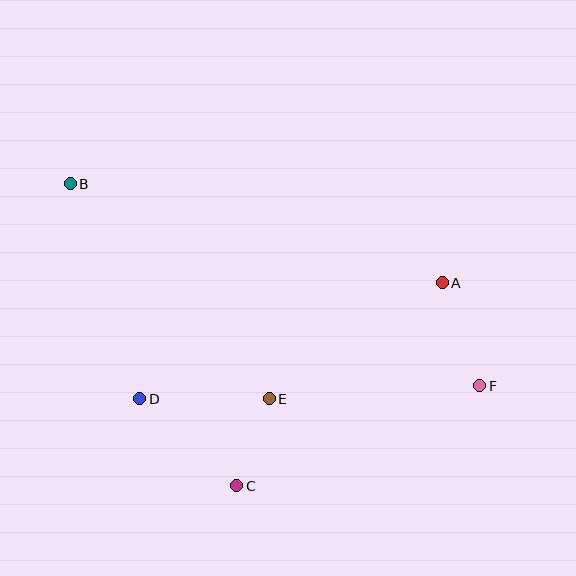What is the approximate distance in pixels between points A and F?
The distance between A and F is approximately 109 pixels.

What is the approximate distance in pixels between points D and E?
The distance between D and E is approximately 129 pixels.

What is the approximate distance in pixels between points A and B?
The distance between A and B is approximately 385 pixels.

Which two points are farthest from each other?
Points B and F are farthest from each other.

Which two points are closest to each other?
Points C and E are closest to each other.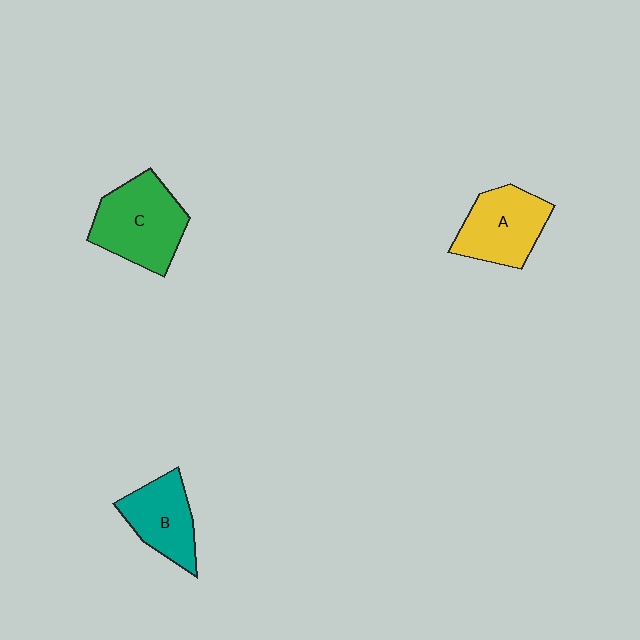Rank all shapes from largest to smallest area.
From largest to smallest: C (green), A (yellow), B (teal).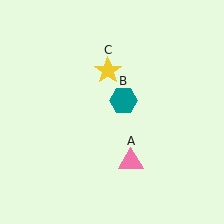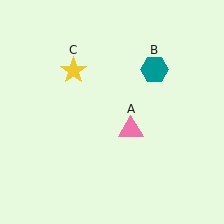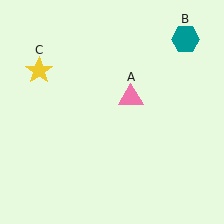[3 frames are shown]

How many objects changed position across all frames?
3 objects changed position: pink triangle (object A), teal hexagon (object B), yellow star (object C).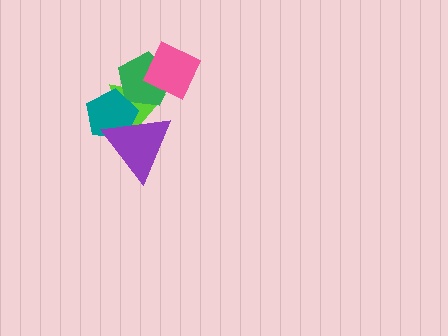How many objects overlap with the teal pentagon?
3 objects overlap with the teal pentagon.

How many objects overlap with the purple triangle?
2 objects overlap with the purple triangle.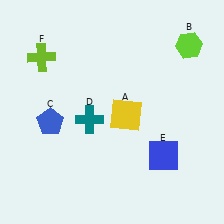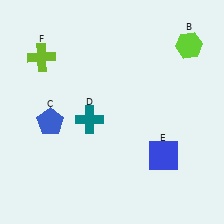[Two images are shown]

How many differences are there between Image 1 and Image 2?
There is 1 difference between the two images.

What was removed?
The yellow square (A) was removed in Image 2.